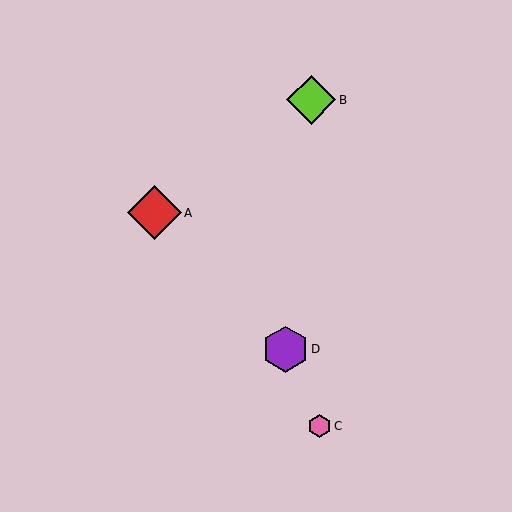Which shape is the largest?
The red diamond (labeled A) is the largest.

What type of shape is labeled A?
Shape A is a red diamond.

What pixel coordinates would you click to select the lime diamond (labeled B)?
Click at (311, 100) to select the lime diamond B.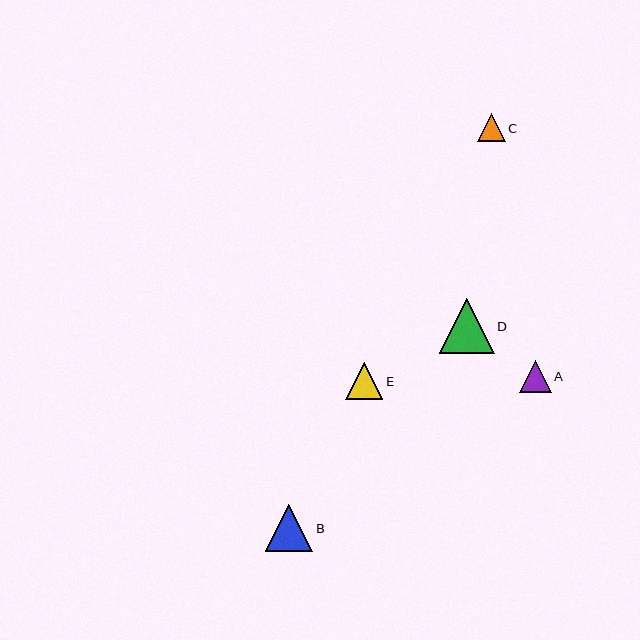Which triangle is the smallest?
Triangle C is the smallest with a size of approximately 28 pixels.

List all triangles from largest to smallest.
From largest to smallest: D, B, E, A, C.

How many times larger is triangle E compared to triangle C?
Triangle E is approximately 1.3 times the size of triangle C.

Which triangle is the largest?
Triangle D is the largest with a size of approximately 55 pixels.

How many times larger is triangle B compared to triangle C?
Triangle B is approximately 1.7 times the size of triangle C.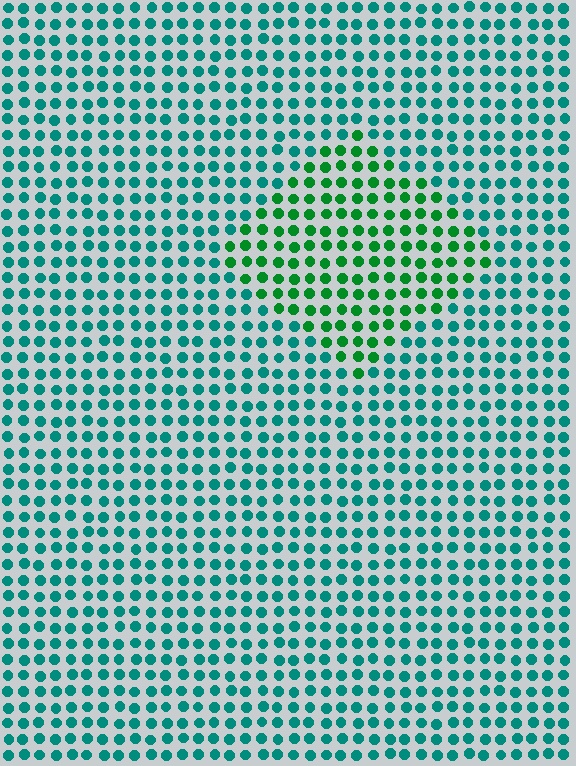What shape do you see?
I see a diamond.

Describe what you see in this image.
The image is filled with small teal elements in a uniform arrangement. A diamond-shaped region is visible where the elements are tinted to a slightly different hue, forming a subtle color boundary.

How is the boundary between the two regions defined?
The boundary is defined purely by a slight shift in hue (about 38 degrees). Spacing, size, and orientation are identical on both sides.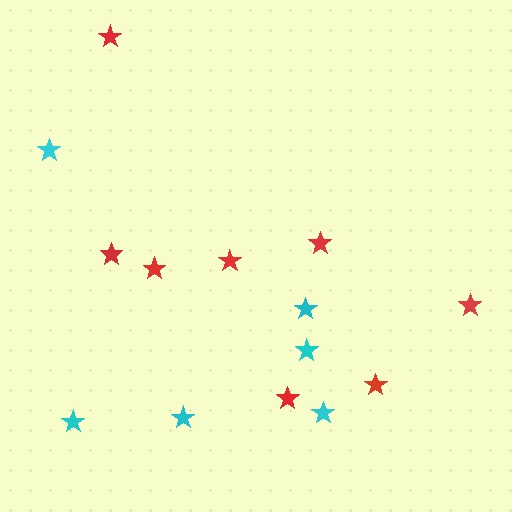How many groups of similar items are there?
There are 2 groups: one group of red stars (8) and one group of cyan stars (6).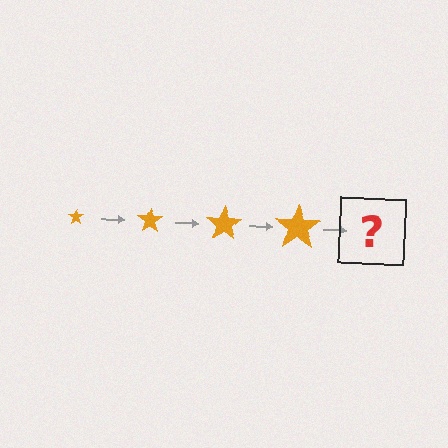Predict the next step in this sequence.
The next step is an orange star, larger than the previous one.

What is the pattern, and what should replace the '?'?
The pattern is that the star gets progressively larger each step. The '?' should be an orange star, larger than the previous one.